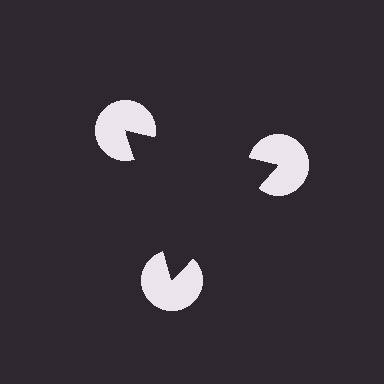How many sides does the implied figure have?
3 sides.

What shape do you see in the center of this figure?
An illusory triangle — its edges are inferred from the aligned wedge cuts in the pac-man discs, not physically drawn.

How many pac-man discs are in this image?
There are 3 — one at each vertex of the illusory triangle.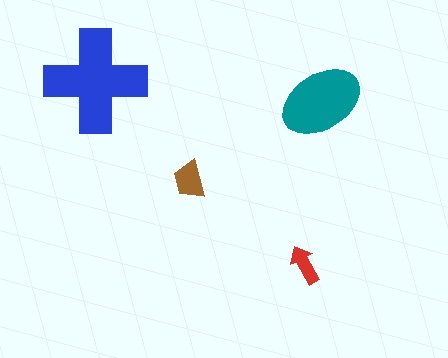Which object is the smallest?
The red arrow.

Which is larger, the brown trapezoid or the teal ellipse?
The teal ellipse.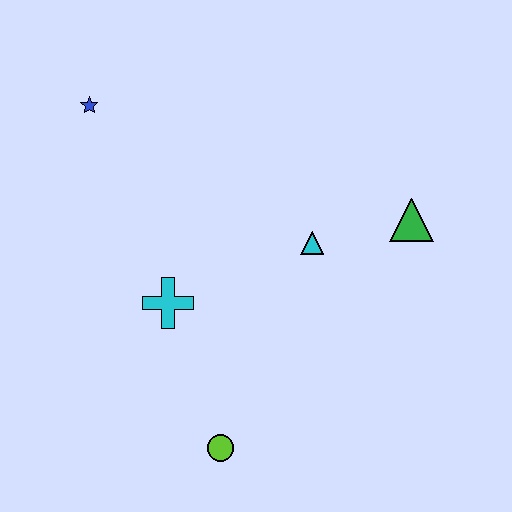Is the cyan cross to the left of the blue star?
No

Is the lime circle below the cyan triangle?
Yes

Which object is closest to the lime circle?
The cyan cross is closest to the lime circle.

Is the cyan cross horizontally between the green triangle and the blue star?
Yes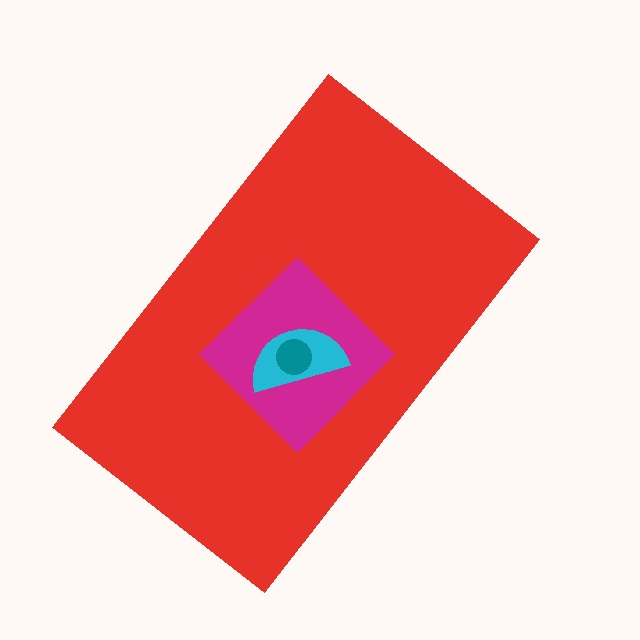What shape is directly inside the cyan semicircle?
The teal circle.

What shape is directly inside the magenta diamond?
The cyan semicircle.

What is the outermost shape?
The red rectangle.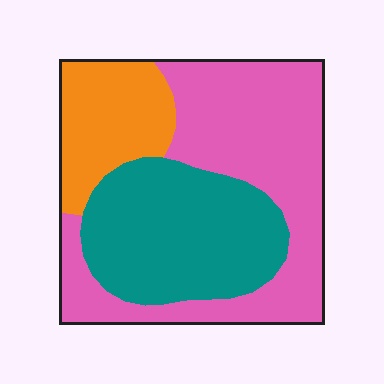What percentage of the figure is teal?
Teal covers 34% of the figure.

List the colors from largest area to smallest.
From largest to smallest: pink, teal, orange.